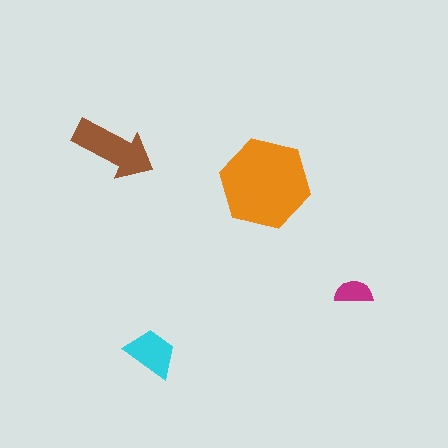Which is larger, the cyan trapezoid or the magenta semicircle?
The cyan trapezoid.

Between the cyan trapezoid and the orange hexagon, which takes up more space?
The orange hexagon.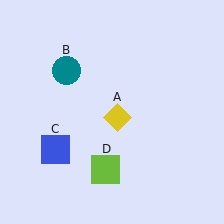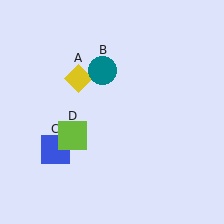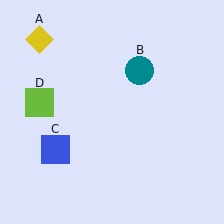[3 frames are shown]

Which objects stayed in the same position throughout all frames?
Blue square (object C) remained stationary.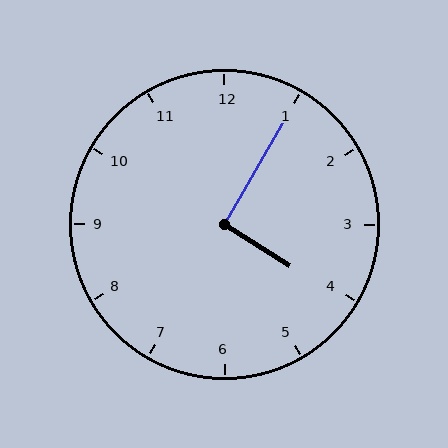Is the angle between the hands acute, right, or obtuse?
It is right.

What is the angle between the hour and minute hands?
Approximately 92 degrees.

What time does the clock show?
4:05.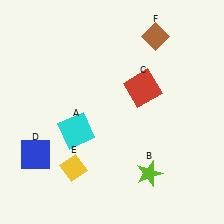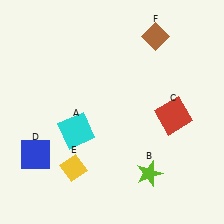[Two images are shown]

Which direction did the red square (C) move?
The red square (C) moved right.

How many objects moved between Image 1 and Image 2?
1 object moved between the two images.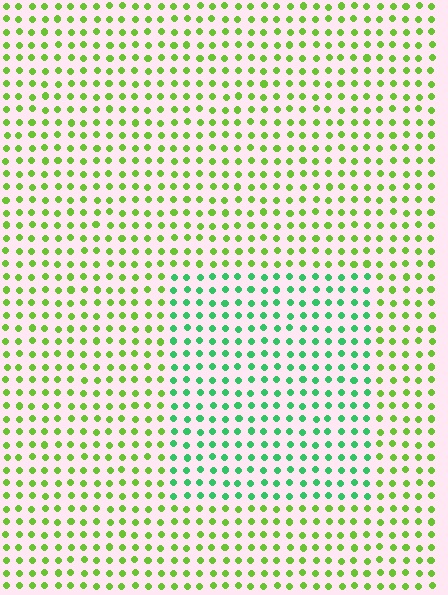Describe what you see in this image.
The image is filled with small lime elements in a uniform arrangement. A rectangle-shaped region is visible where the elements are tinted to a slightly different hue, forming a subtle color boundary.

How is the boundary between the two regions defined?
The boundary is defined purely by a slight shift in hue (about 44 degrees). Spacing, size, and orientation are identical on both sides.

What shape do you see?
I see a rectangle.